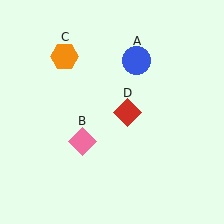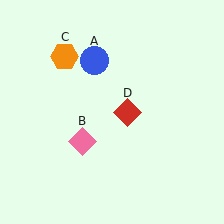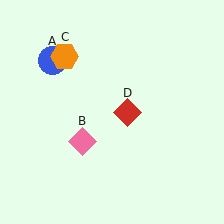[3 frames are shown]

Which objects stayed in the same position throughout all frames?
Pink diamond (object B) and orange hexagon (object C) and red diamond (object D) remained stationary.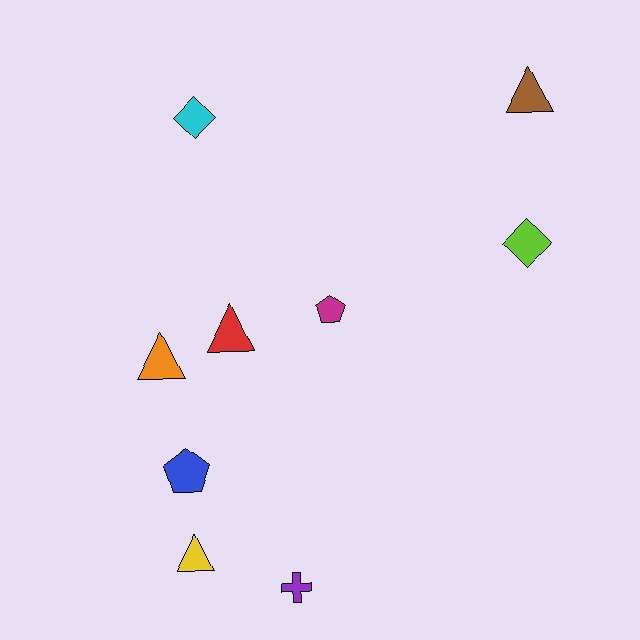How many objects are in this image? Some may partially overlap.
There are 9 objects.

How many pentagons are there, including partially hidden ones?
There are 2 pentagons.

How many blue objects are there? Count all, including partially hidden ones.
There is 1 blue object.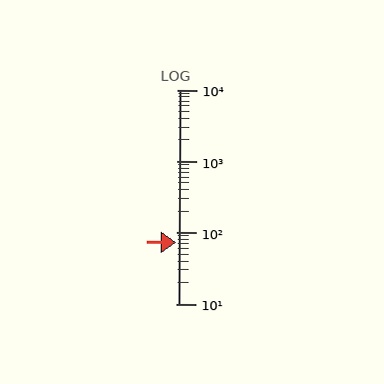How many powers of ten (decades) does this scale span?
The scale spans 3 decades, from 10 to 10000.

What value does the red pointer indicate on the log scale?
The pointer indicates approximately 73.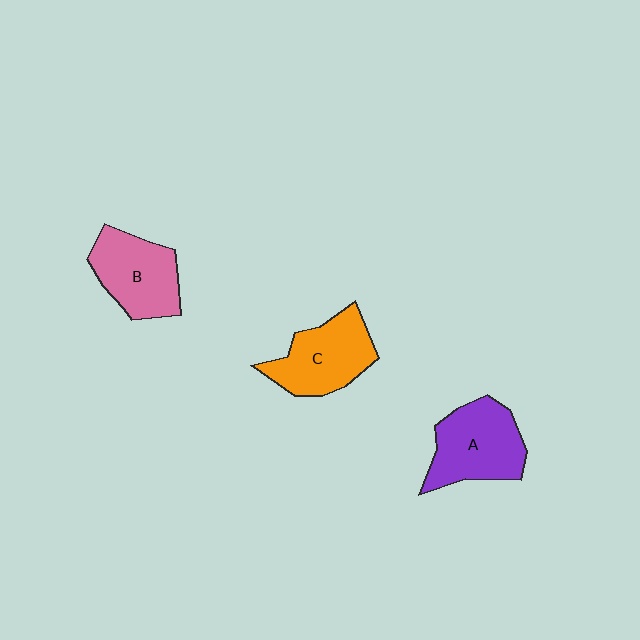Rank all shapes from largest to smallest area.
From largest to smallest: A (purple), C (orange), B (pink).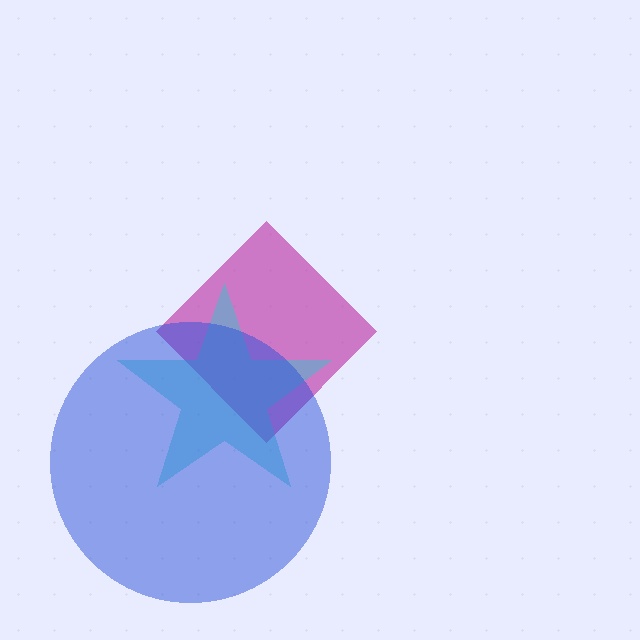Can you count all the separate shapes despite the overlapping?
Yes, there are 3 separate shapes.